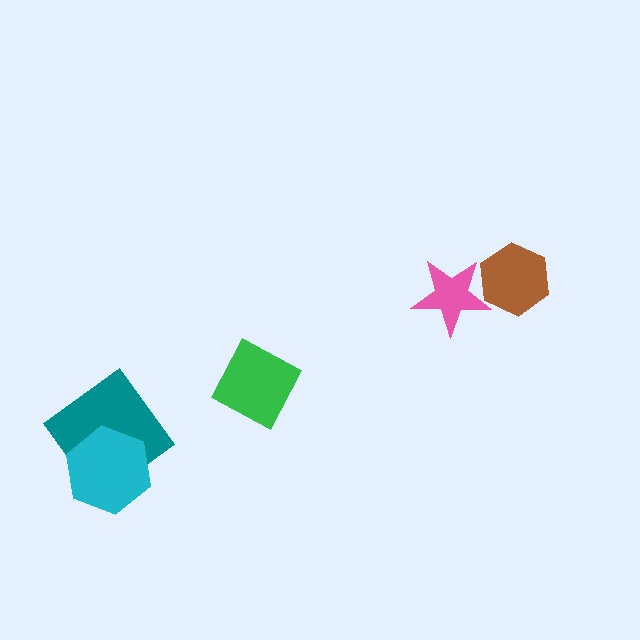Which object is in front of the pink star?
The brown hexagon is in front of the pink star.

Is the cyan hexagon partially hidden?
No, no other shape covers it.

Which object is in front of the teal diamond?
The cyan hexagon is in front of the teal diamond.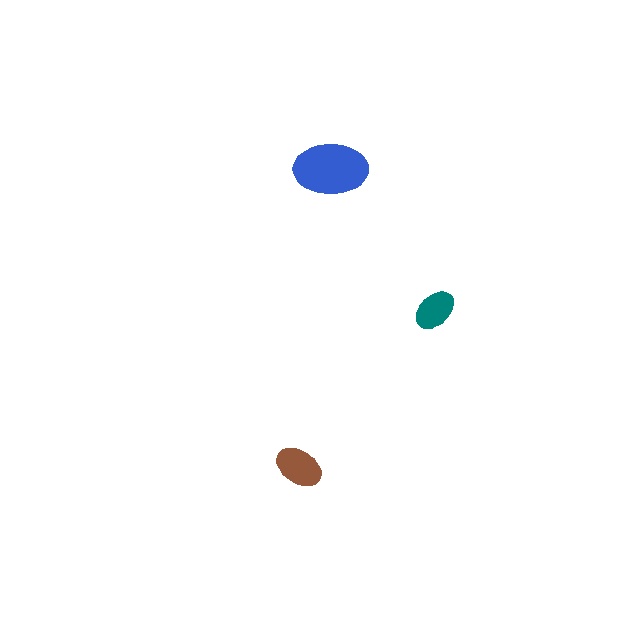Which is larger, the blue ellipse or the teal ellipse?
The blue one.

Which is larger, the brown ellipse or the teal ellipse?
The brown one.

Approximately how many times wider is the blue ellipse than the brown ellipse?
About 1.5 times wider.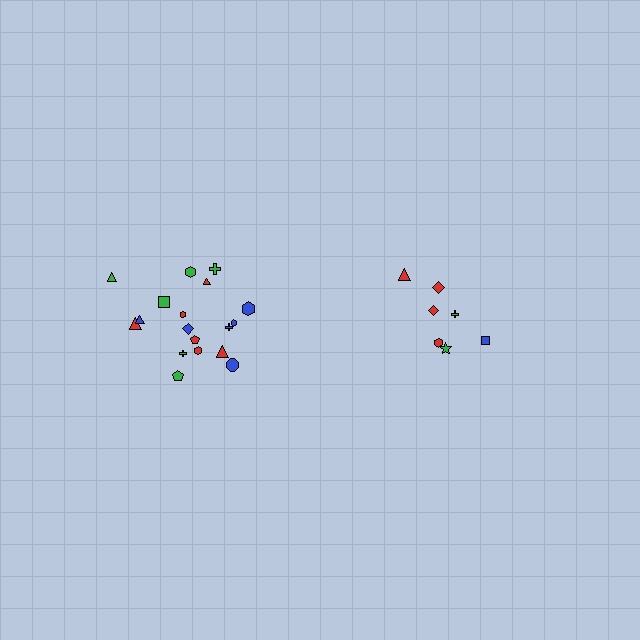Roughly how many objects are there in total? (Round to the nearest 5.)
Roughly 25 objects in total.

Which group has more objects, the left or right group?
The left group.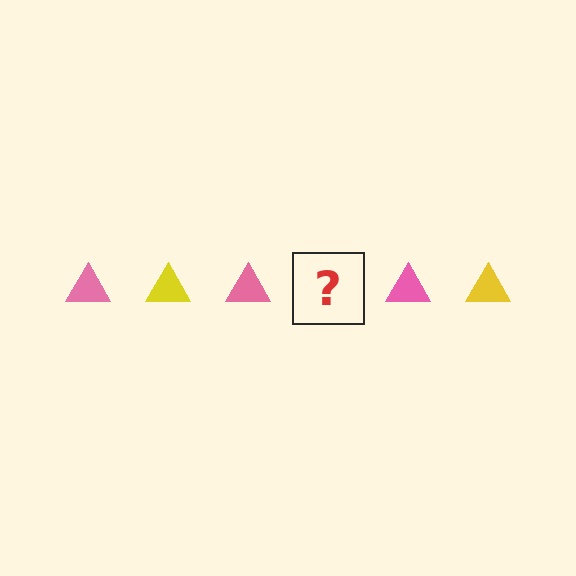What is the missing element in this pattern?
The missing element is a yellow triangle.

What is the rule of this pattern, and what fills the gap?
The rule is that the pattern cycles through pink, yellow triangles. The gap should be filled with a yellow triangle.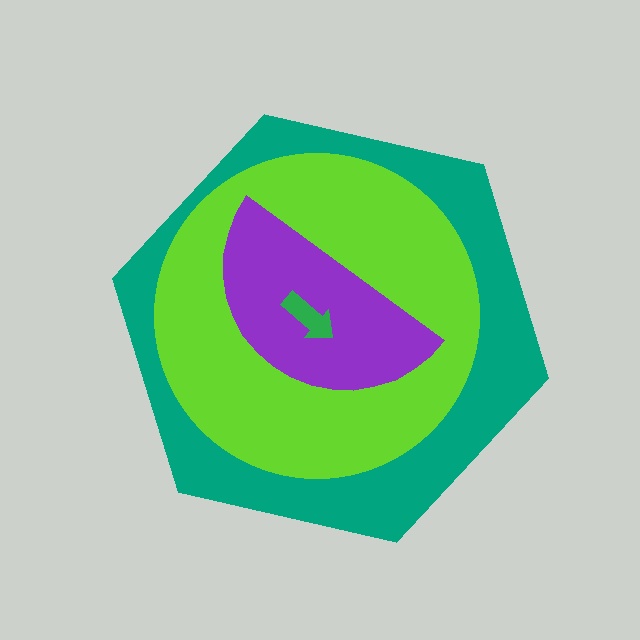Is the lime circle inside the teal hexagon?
Yes.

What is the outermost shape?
The teal hexagon.